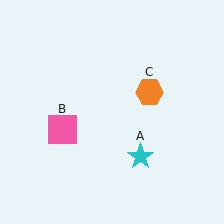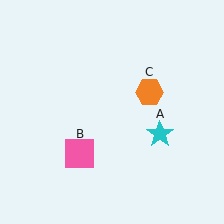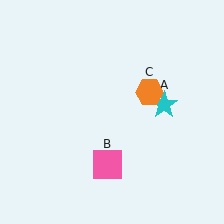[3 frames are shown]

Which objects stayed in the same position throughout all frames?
Orange hexagon (object C) remained stationary.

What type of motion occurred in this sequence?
The cyan star (object A), pink square (object B) rotated counterclockwise around the center of the scene.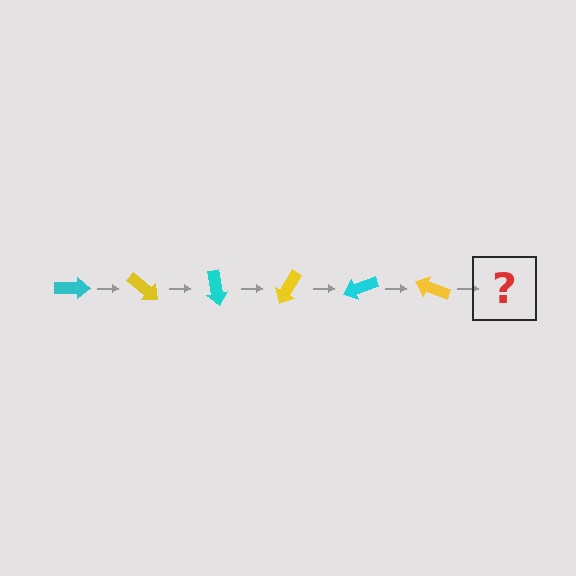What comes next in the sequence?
The next element should be a cyan arrow, rotated 240 degrees from the start.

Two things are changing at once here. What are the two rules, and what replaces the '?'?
The two rules are that it rotates 40 degrees each step and the color cycles through cyan and yellow. The '?' should be a cyan arrow, rotated 240 degrees from the start.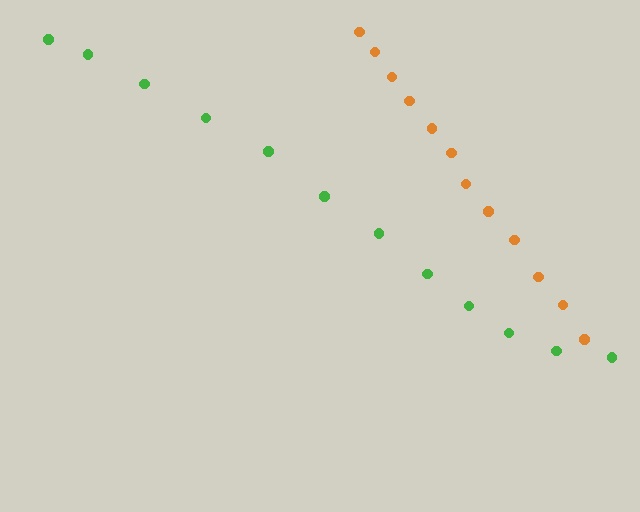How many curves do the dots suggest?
There are 2 distinct paths.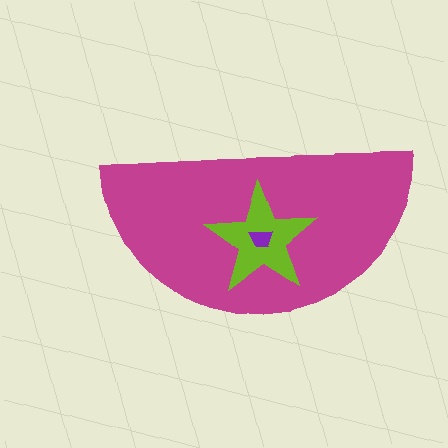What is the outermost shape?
The magenta semicircle.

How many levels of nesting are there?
3.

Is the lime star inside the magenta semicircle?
Yes.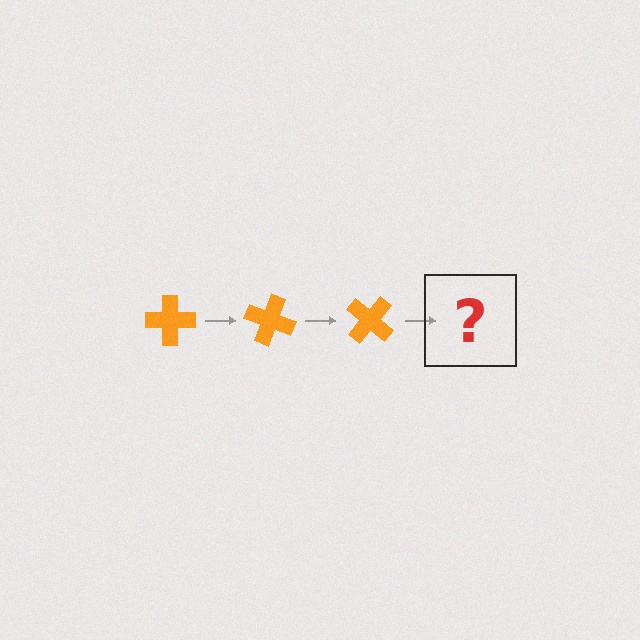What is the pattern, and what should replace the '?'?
The pattern is that the cross rotates 20 degrees each step. The '?' should be an orange cross rotated 60 degrees.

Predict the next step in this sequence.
The next step is an orange cross rotated 60 degrees.